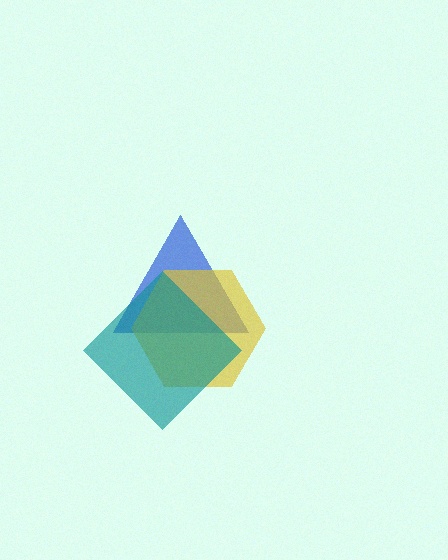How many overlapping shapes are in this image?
There are 3 overlapping shapes in the image.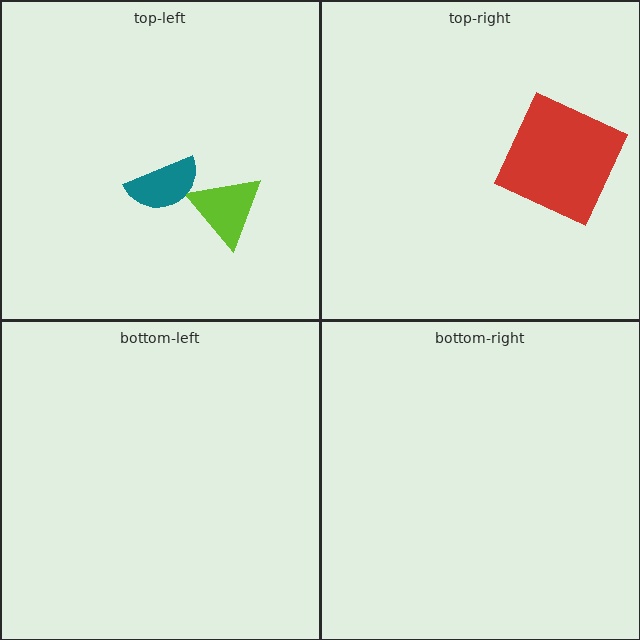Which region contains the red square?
The top-right region.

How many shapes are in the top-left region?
2.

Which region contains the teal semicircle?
The top-left region.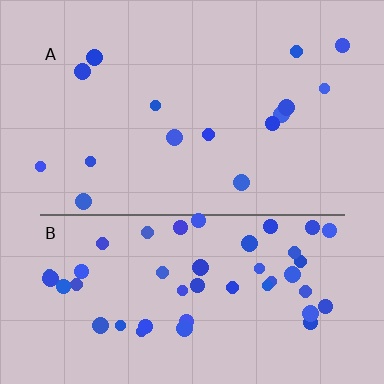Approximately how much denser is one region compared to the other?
Approximately 3.1× — region B over region A.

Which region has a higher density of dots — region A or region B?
B (the bottom).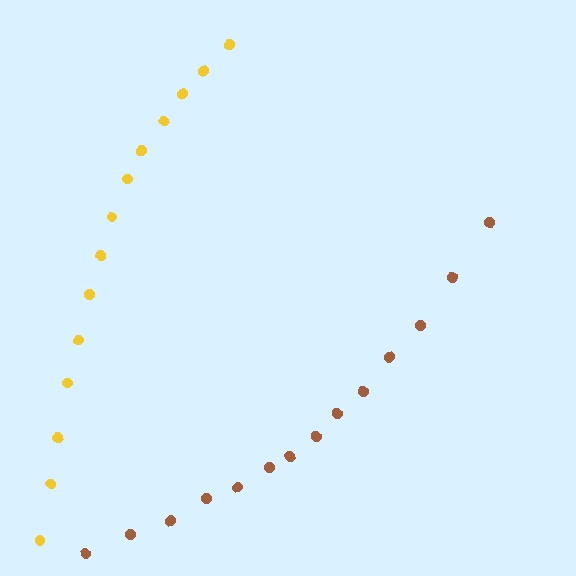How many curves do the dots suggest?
There are 2 distinct paths.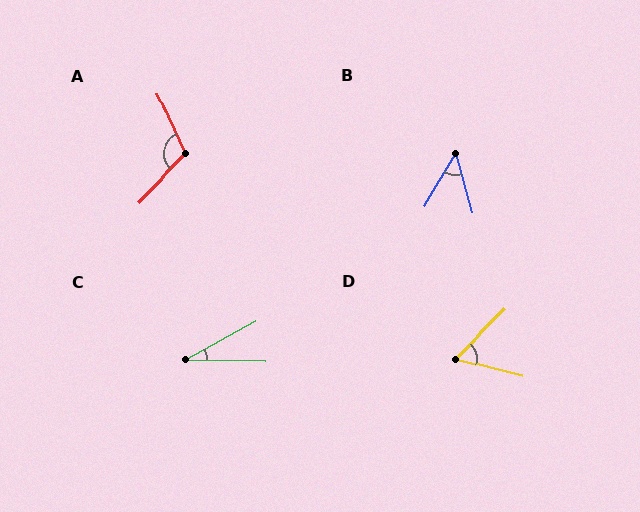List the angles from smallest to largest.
C (30°), B (46°), D (59°), A (111°).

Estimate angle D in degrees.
Approximately 59 degrees.